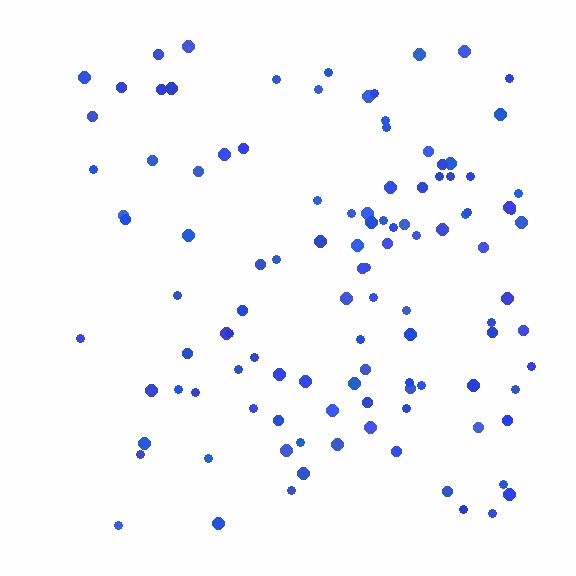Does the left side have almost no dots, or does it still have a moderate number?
Still a moderate number, just noticeably fewer than the right.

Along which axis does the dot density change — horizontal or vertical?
Horizontal.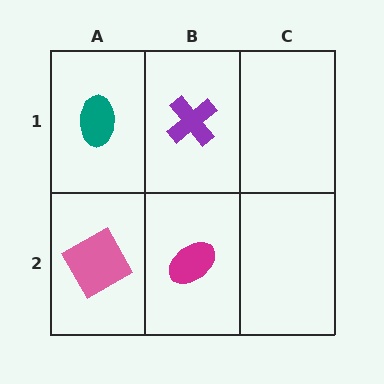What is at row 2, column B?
A magenta ellipse.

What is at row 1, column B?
A purple cross.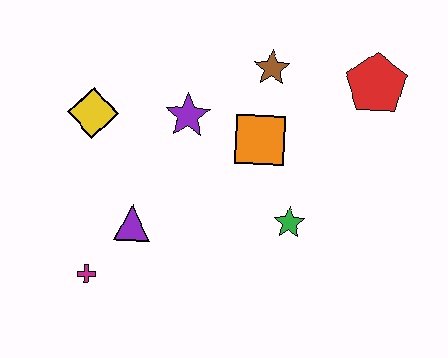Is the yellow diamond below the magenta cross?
No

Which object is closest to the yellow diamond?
The purple star is closest to the yellow diamond.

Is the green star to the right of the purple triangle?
Yes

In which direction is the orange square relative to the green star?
The orange square is above the green star.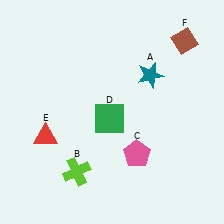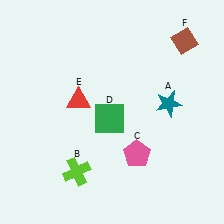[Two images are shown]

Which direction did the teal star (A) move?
The teal star (A) moved down.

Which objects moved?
The objects that moved are: the teal star (A), the red triangle (E).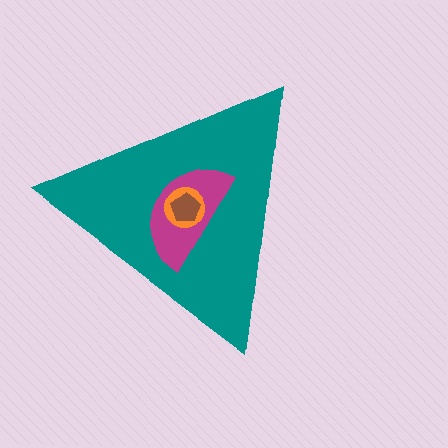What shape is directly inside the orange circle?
The brown pentagon.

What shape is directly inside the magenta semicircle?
The orange circle.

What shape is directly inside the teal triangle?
The magenta semicircle.